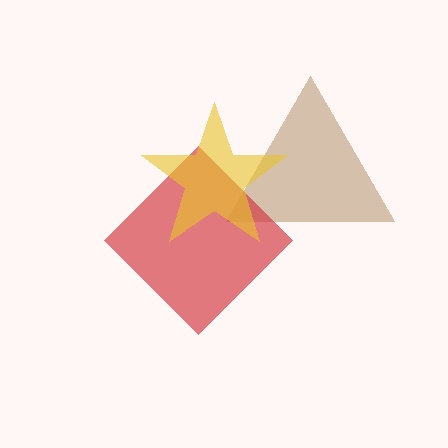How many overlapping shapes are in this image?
There are 3 overlapping shapes in the image.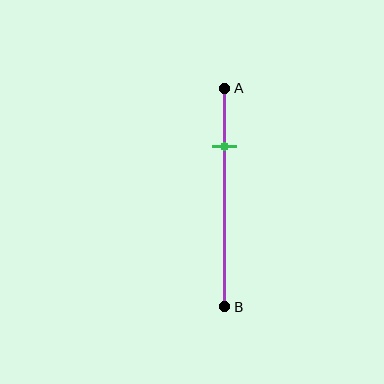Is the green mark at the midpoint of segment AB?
No, the mark is at about 25% from A, not at the 50% midpoint.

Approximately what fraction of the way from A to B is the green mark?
The green mark is approximately 25% of the way from A to B.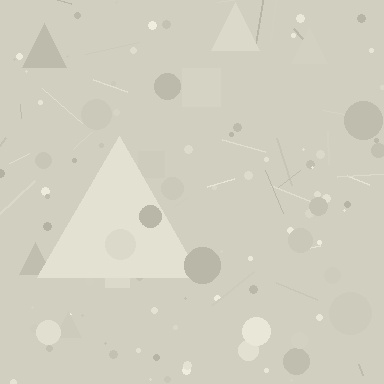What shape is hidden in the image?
A triangle is hidden in the image.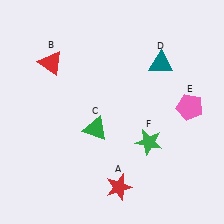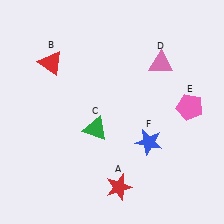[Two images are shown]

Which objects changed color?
D changed from teal to pink. F changed from green to blue.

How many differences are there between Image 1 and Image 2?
There are 2 differences between the two images.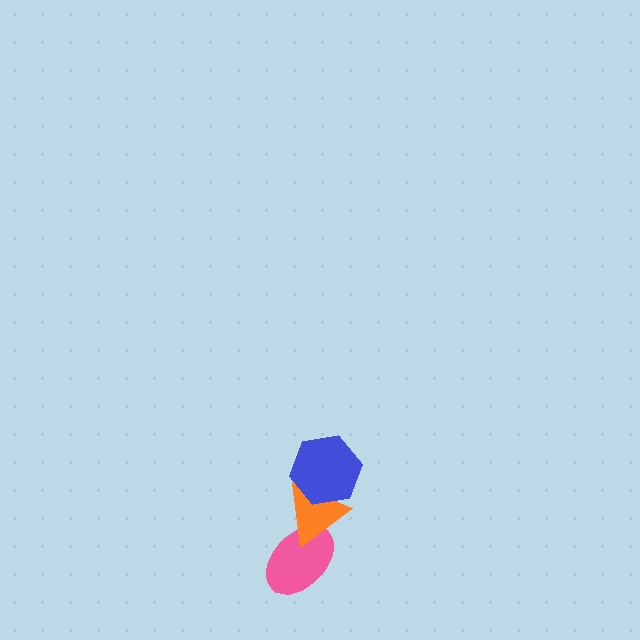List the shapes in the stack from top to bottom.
From top to bottom: the blue hexagon, the orange triangle, the pink ellipse.